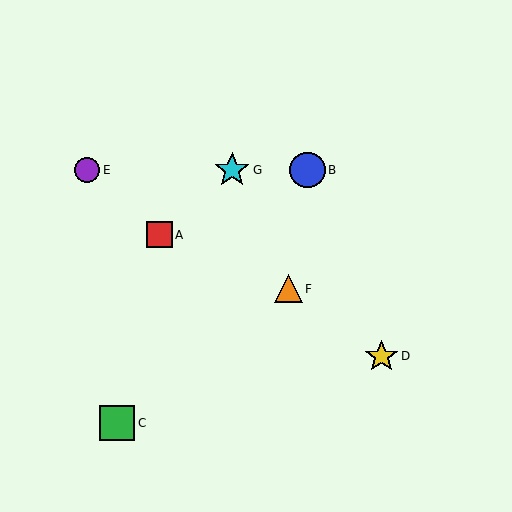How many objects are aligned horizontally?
3 objects (B, E, G) are aligned horizontally.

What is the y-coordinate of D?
Object D is at y≈356.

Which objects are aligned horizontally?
Objects B, E, G are aligned horizontally.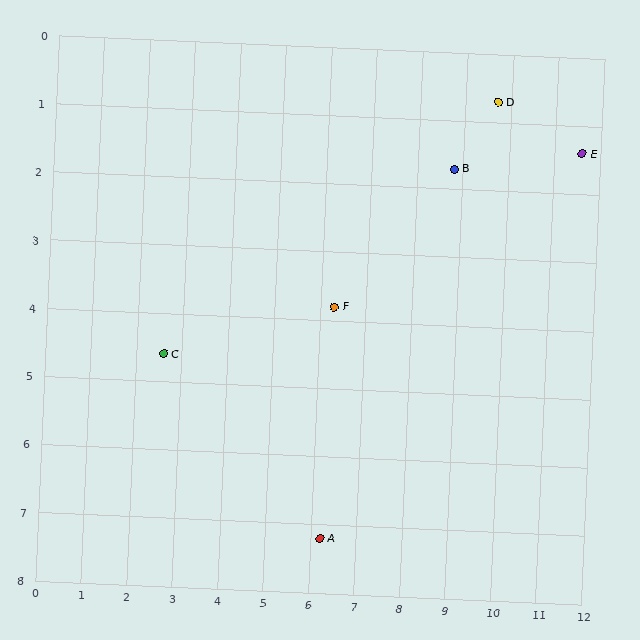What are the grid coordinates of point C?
Point C is at approximately (2.6, 4.6).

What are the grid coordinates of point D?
Point D is at approximately (9.7, 0.7).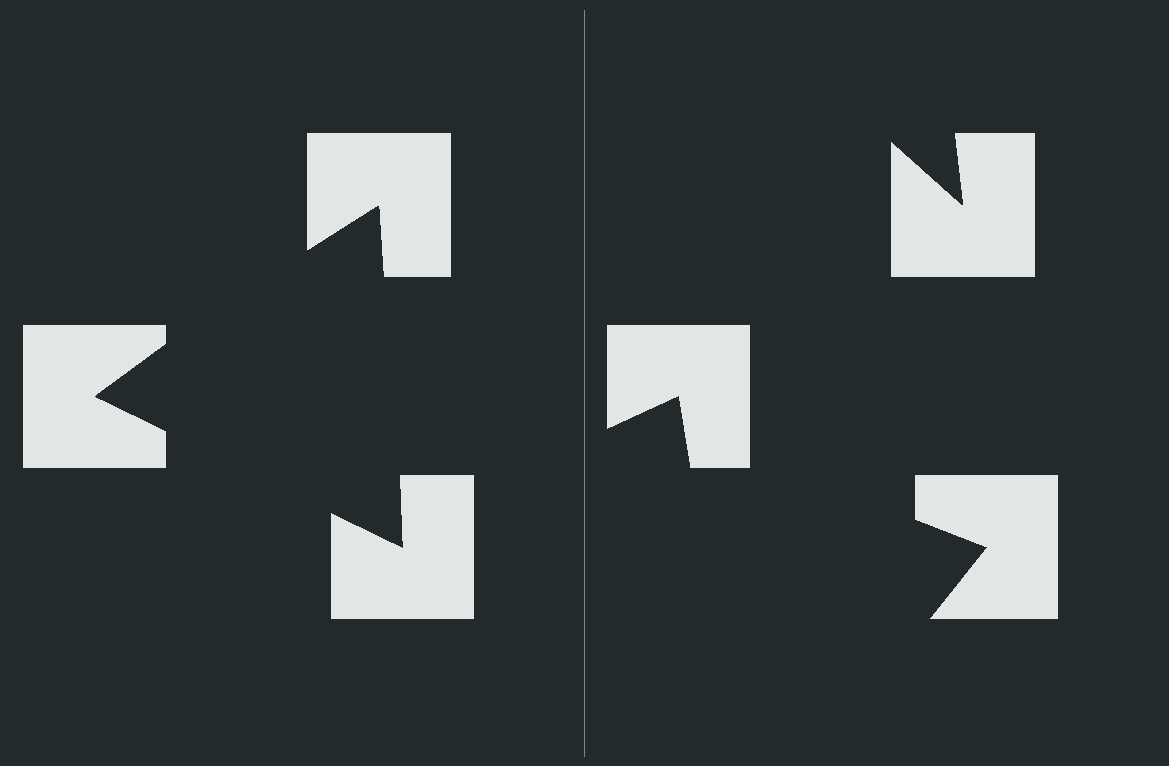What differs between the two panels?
The notched squares are positioned identically on both sides; only the wedge orientations differ. On the left they align to a triangle; on the right they are misaligned.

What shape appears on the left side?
An illusory triangle.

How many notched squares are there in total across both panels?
6 — 3 on each side.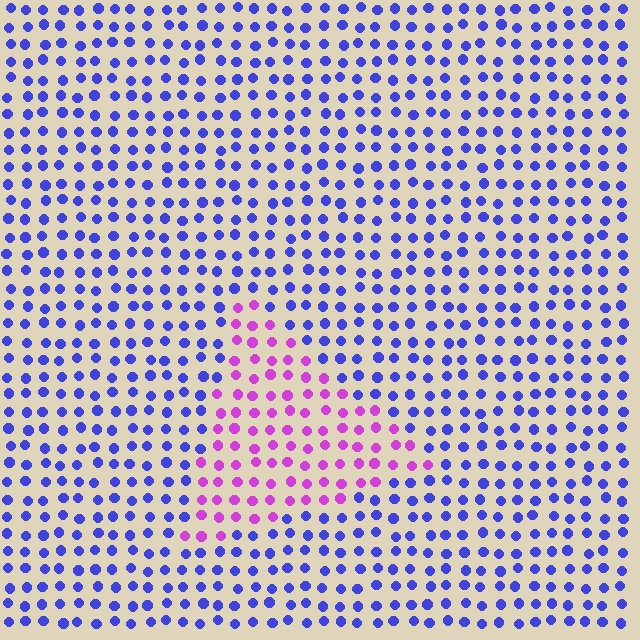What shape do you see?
I see a triangle.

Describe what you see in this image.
The image is filled with small blue elements in a uniform arrangement. A triangle-shaped region is visible where the elements are tinted to a slightly different hue, forming a subtle color boundary.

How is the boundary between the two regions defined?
The boundary is defined purely by a slight shift in hue (about 57 degrees). Spacing, size, and orientation are identical on both sides.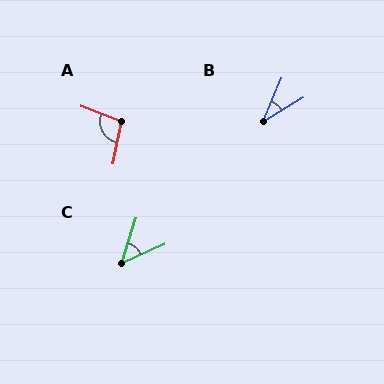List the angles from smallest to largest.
B (36°), C (48°), A (100°).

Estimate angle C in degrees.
Approximately 48 degrees.